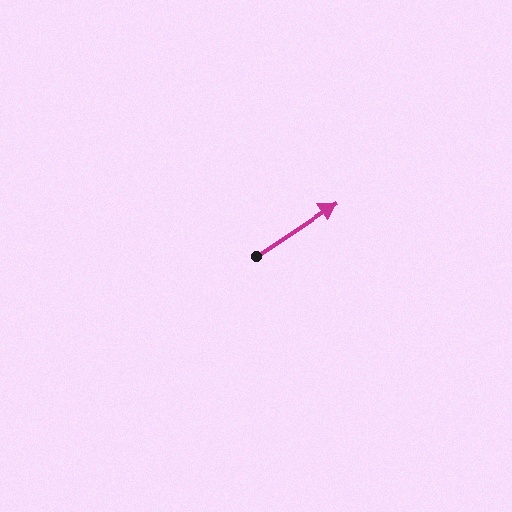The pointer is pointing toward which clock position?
Roughly 2 o'clock.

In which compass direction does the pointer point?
Northeast.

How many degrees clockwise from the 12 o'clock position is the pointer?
Approximately 57 degrees.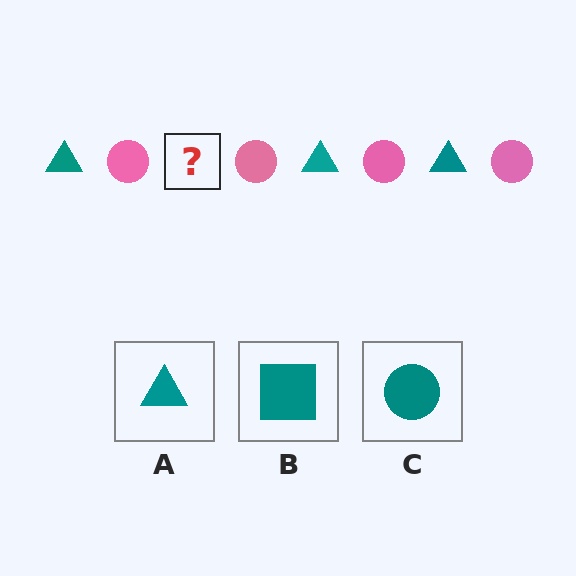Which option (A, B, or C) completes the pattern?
A.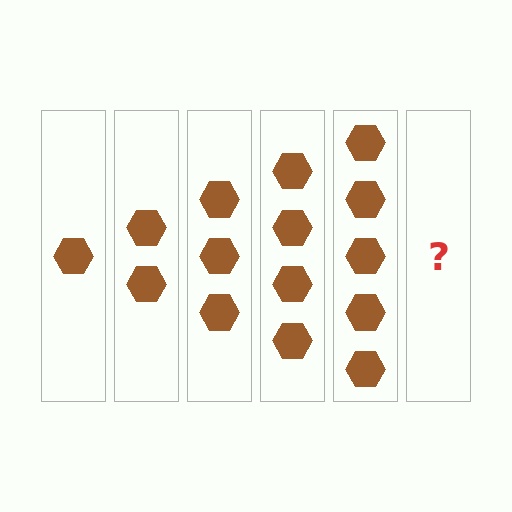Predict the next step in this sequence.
The next step is 6 hexagons.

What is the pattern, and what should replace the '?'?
The pattern is that each step adds one more hexagon. The '?' should be 6 hexagons.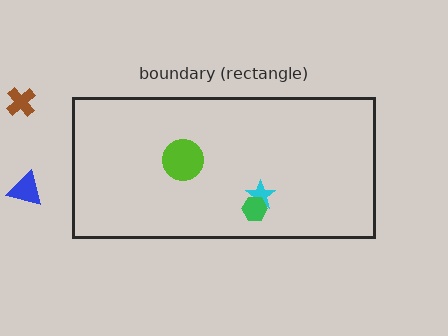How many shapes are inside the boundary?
3 inside, 2 outside.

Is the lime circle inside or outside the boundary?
Inside.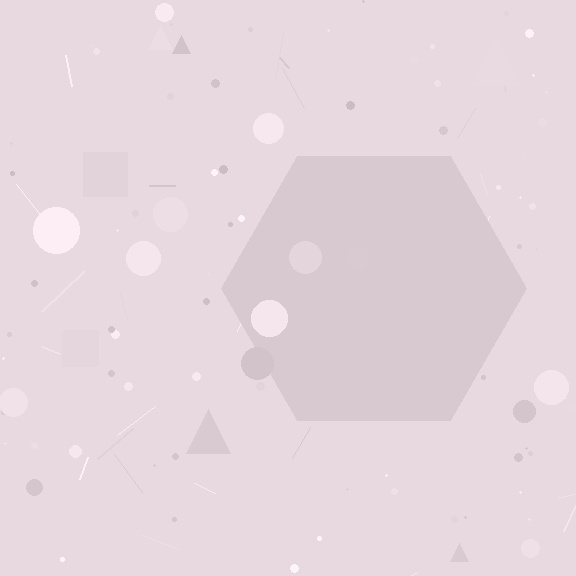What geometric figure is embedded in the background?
A hexagon is embedded in the background.